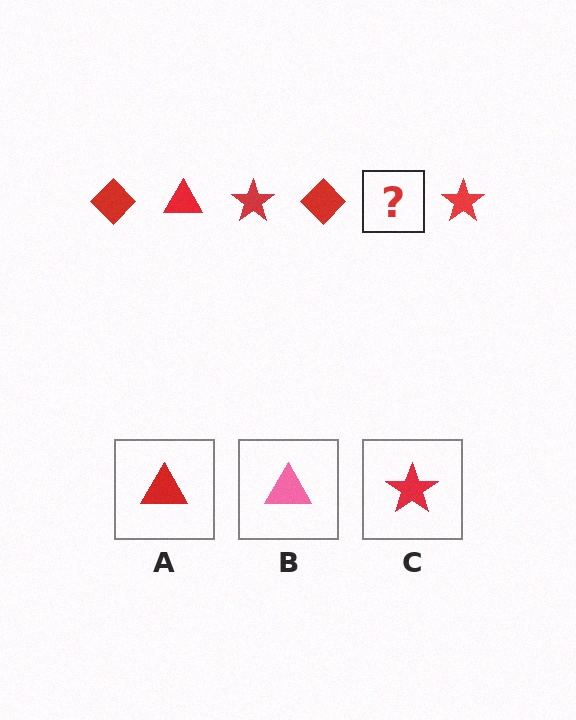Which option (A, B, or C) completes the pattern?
A.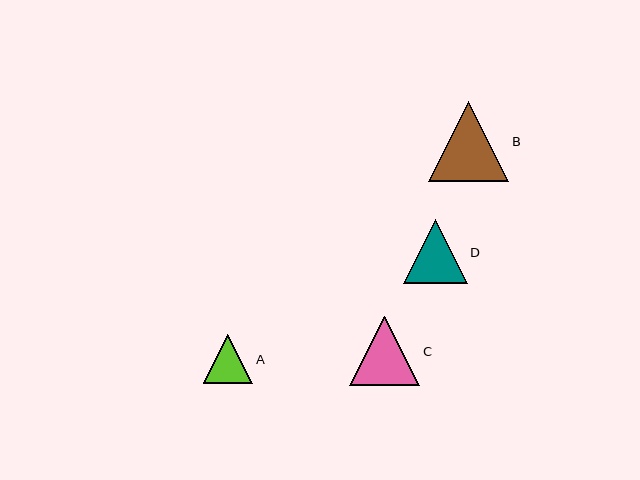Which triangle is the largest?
Triangle B is the largest with a size of approximately 80 pixels.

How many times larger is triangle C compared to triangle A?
Triangle C is approximately 1.4 times the size of triangle A.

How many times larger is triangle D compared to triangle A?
Triangle D is approximately 1.3 times the size of triangle A.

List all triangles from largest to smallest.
From largest to smallest: B, C, D, A.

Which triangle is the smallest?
Triangle A is the smallest with a size of approximately 49 pixels.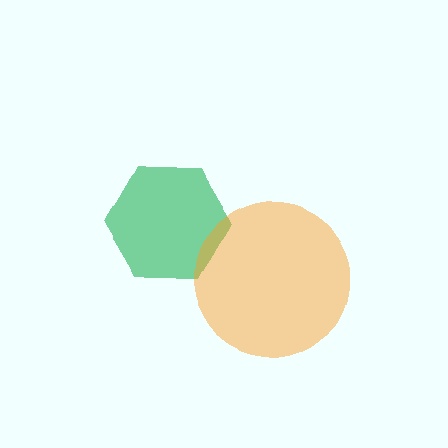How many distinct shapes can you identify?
There are 2 distinct shapes: a green hexagon, an orange circle.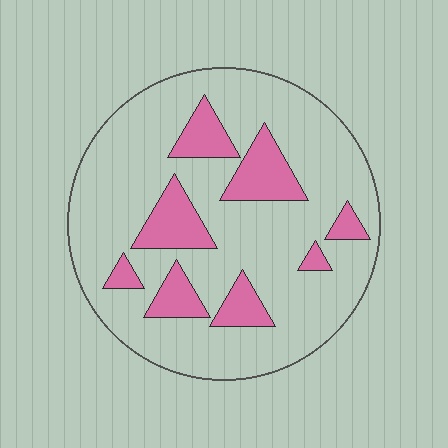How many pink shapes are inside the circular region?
8.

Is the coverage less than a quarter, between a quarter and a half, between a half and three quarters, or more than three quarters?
Less than a quarter.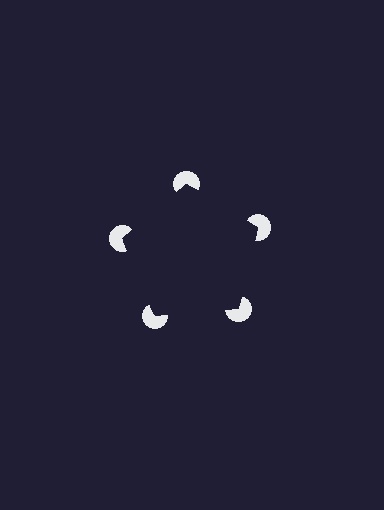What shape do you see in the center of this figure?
An illusory pentagon — its edges are inferred from the aligned wedge cuts in the pac-man discs, not physically drawn.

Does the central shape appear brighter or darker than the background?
It typically appears slightly darker than the background, even though no actual brightness change is drawn.